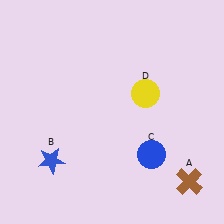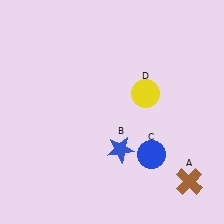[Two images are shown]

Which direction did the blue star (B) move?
The blue star (B) moved right.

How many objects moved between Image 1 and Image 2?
1 object moved between the two images.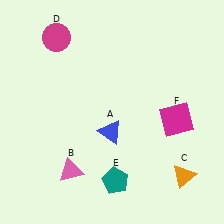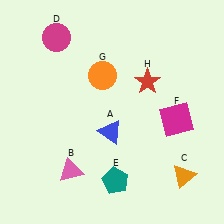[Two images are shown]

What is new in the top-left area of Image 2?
An orange circle (G) was added in the top-left area of Image 2.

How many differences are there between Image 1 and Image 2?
There are 2 differences between the two images.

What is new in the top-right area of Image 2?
A red star (H) was added in the top-right area of Image 2.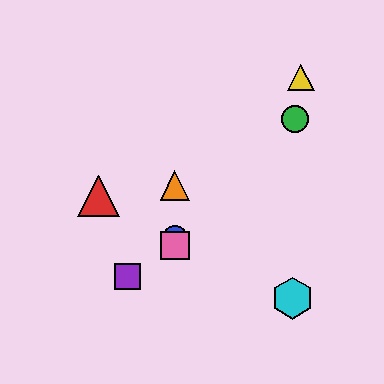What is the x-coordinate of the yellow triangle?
The yellow triangle is at x≈301.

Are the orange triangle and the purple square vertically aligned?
No, the orange triangle is at x≈175 and the purple square is at x≈128.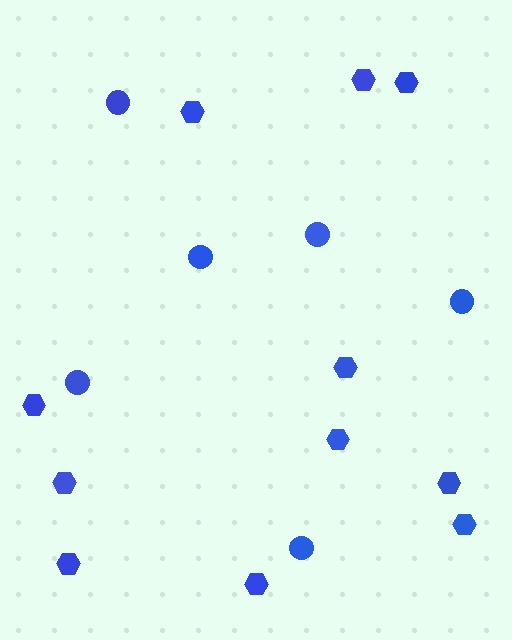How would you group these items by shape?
There are 2 groups: one group of circles (6) and one group of hexagons (11).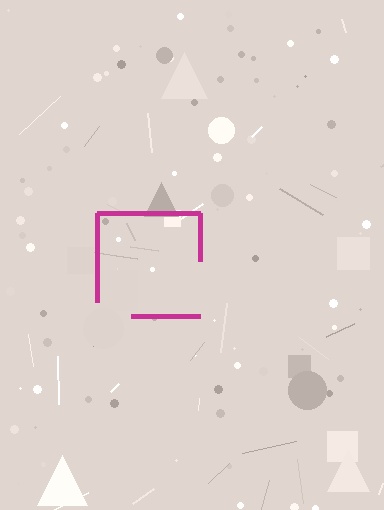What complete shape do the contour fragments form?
The contour fragments form a square.